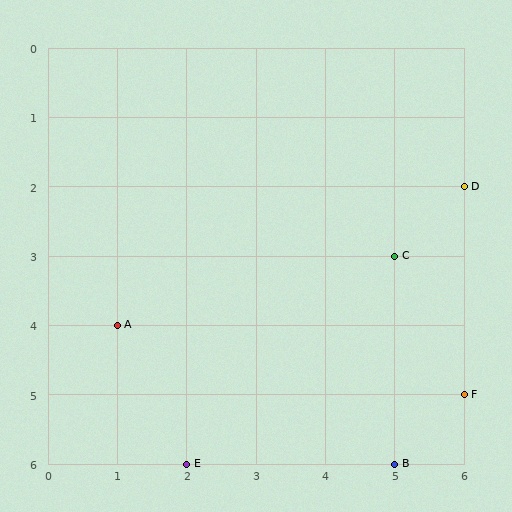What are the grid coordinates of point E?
Point E is at grid coordinates (2, 6).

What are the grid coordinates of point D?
Point D is at grid coordinates (6, 2).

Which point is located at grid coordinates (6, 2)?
Point D is at (6, 2).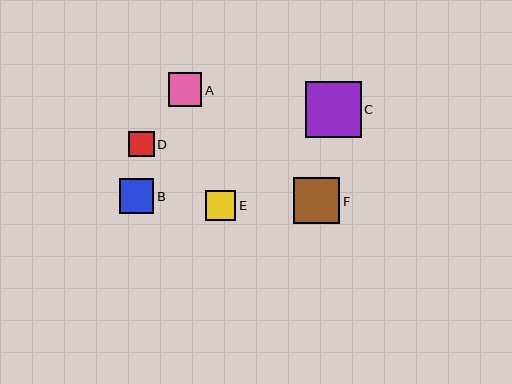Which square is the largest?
Square C is the largest with a size of approximately 56 pixels.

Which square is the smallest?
Square D is the smallest with a size of approximately 25 pixels.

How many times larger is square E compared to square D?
Square E is approximately 1.2 times the size of square D.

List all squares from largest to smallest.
From largest to smallest: C, F, B, A, E, D.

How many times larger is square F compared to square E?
Square F is approximately 1.5 times the size of square E.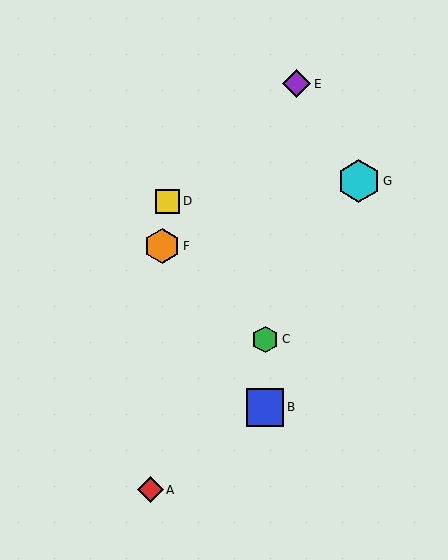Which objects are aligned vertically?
Objects B, C are aligned vertically.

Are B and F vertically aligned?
No, B is at x≈265 and F is at x≈162.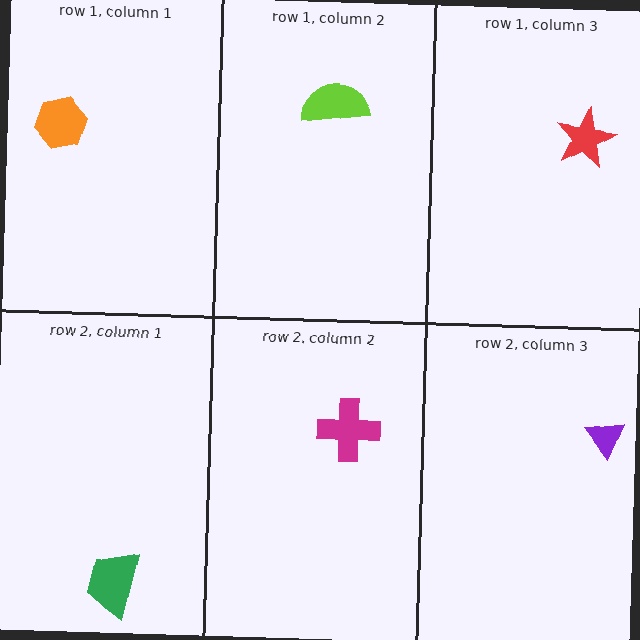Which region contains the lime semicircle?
The row 1, column 2 region.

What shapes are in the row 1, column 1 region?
The orange hexagon.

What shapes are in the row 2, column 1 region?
The green trapezoid.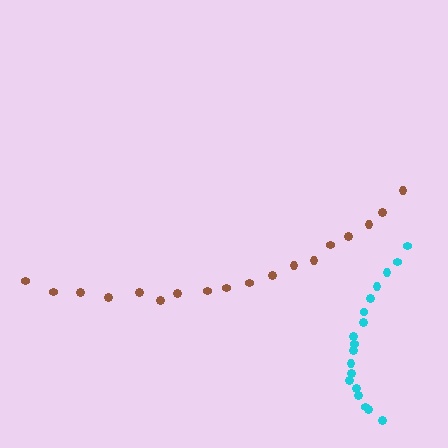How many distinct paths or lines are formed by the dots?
There are 2 distinct paths.